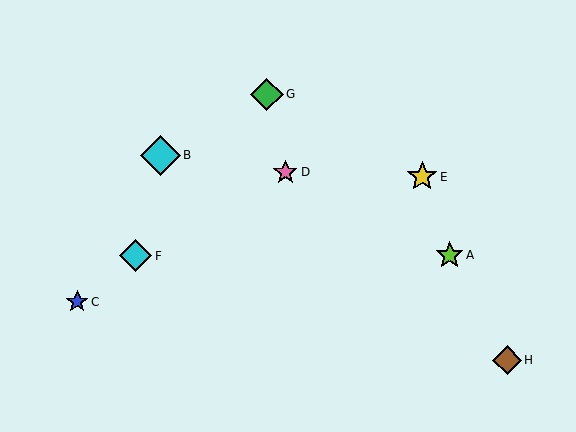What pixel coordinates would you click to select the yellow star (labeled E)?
Click at (422, 177) to select the yellow star E.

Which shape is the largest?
The cyan diamond (labeled B) is the largest.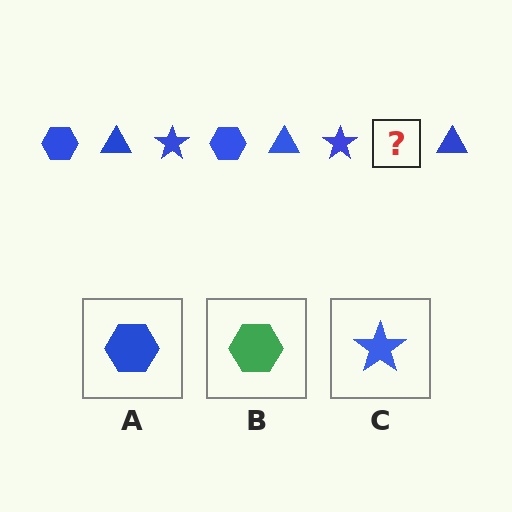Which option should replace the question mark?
Option A.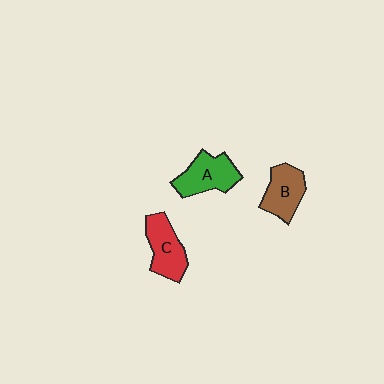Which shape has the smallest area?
Shape B (brown).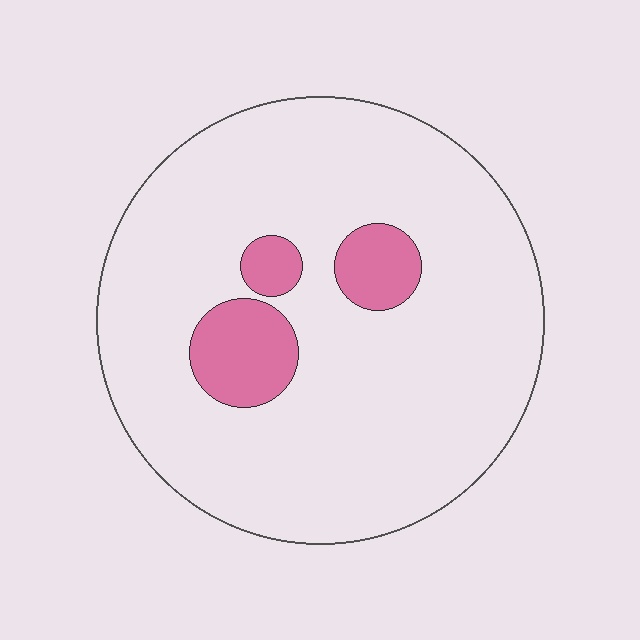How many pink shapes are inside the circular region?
3.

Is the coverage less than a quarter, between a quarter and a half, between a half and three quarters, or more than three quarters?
Less than a quarter.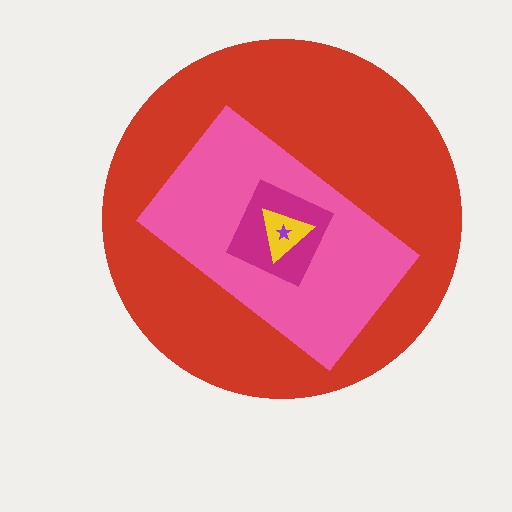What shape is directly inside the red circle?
The pink rectangle.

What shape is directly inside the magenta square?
The yellow triangle.